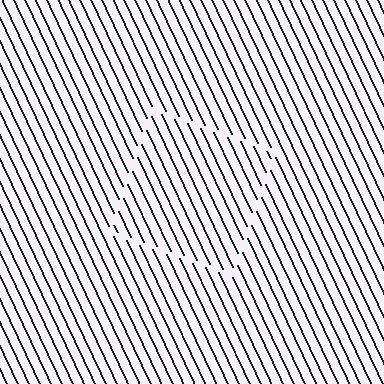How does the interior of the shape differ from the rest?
The interior of the shape contains the same grating, shifted by half a period — the contour is defined by the phase discontinuity where line-ends from the inner and outer gratings abut.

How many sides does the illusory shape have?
4 sides — the line-ends trace a square.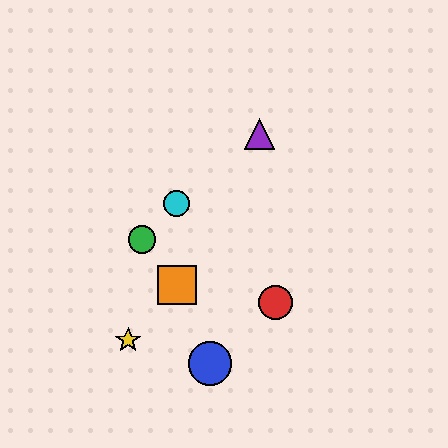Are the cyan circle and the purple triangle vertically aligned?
No, the cyan circle is at x≈177 and the purple triangle is at x≈260.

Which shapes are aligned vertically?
The orange square, the cyan circle are aligned vertically.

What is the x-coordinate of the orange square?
The orange square is at x≈177.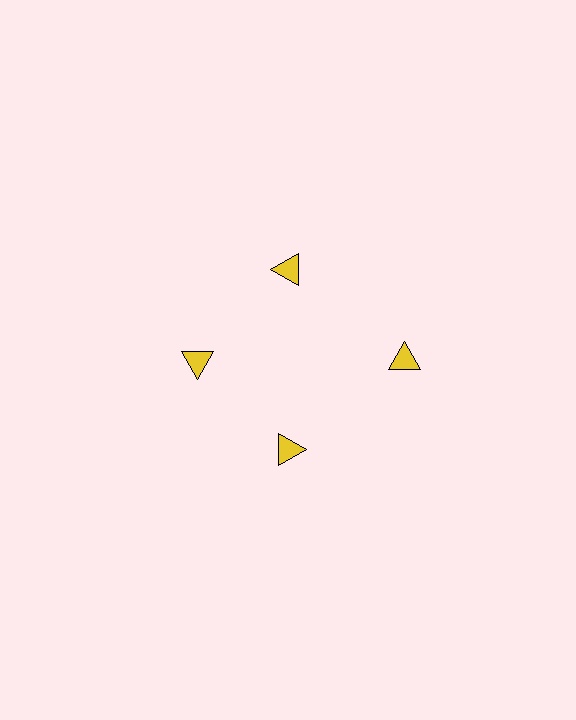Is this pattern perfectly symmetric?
No. The 4 yellow triangles are arranged in a ring, but one element near the 3 o'clock position is pushed outward from the center, breaking the 4-fold rotational symmetry.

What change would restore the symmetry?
The symmetry would be restored by moving it inward, back onto the ring so that all 4 triangles sit at equal angles and equal distance from the center.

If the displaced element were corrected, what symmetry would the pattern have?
It would have 4-fold rotational symmetry — the pattern would map onto itself every 90 degrees.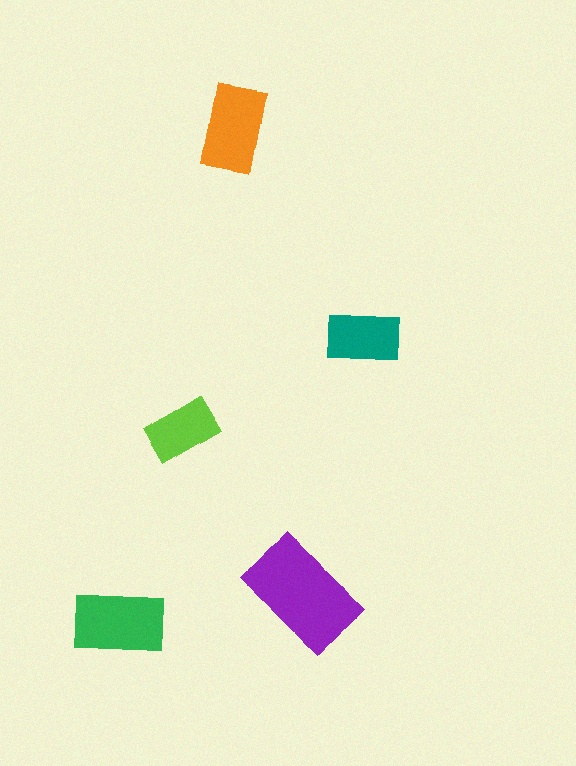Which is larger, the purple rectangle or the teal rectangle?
The purple one.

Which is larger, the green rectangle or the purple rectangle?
The purple one.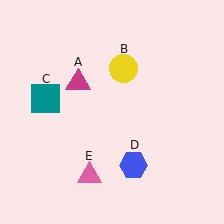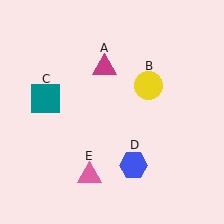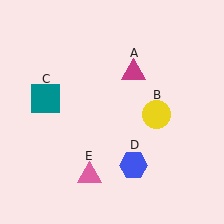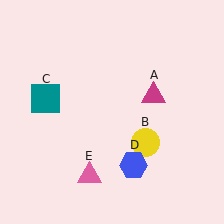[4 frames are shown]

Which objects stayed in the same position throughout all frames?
Teal square (object C) and blue hexagon (object D) and pink triangle (object E) remained stationary.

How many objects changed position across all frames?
2 objects changed position: magenta triangle (object A), yellow circle (object B).